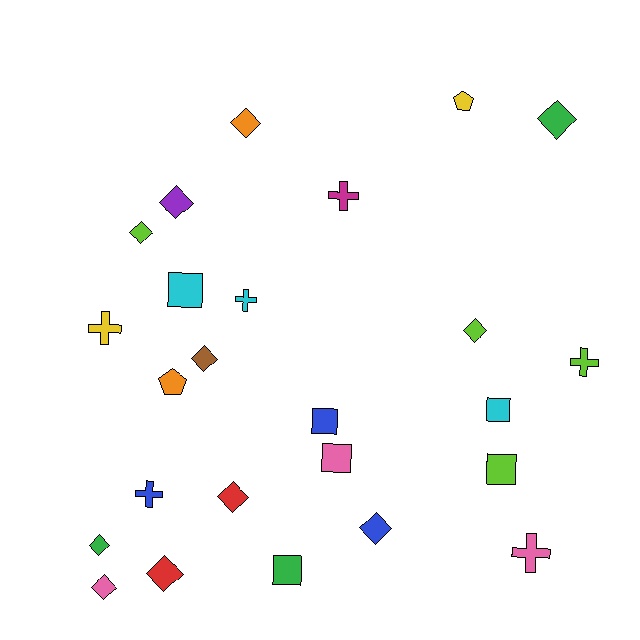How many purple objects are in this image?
There is 1 purple object.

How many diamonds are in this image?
There are 11 diamonds.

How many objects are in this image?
There are 25 objects.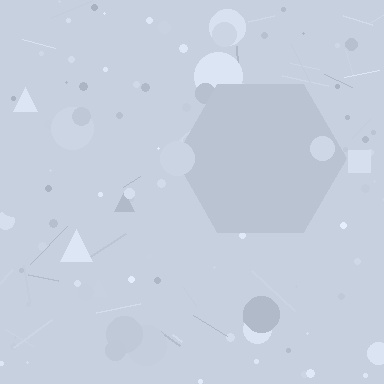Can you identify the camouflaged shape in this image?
The camouflaged shape is a hexagon.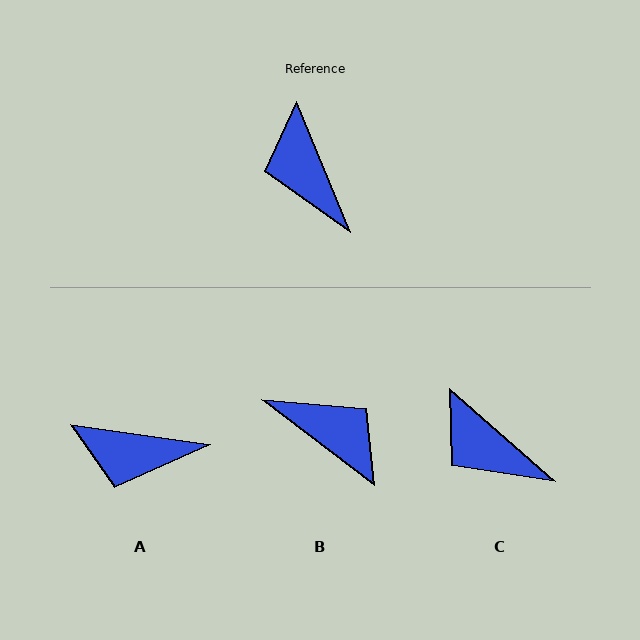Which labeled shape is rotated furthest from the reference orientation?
B, about 149 degrees away.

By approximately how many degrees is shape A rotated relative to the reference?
Approximately 60 degrees counter-clockwise.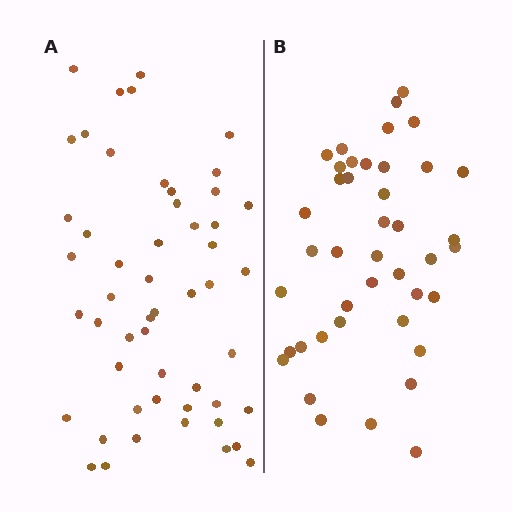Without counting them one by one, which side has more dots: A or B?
Region A (the left region) has more dots.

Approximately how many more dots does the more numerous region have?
Region A has roughly 10 or so more dots than region B.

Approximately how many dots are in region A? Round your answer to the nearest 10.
About 50 dots. (The exact count is 52, which rounds to 50.)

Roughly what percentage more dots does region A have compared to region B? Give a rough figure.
About 25% more.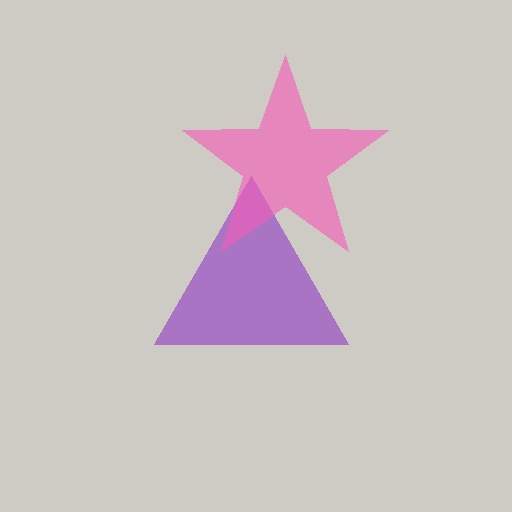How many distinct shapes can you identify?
There are 2 distinct shapes: a purple triangle, a pink star.